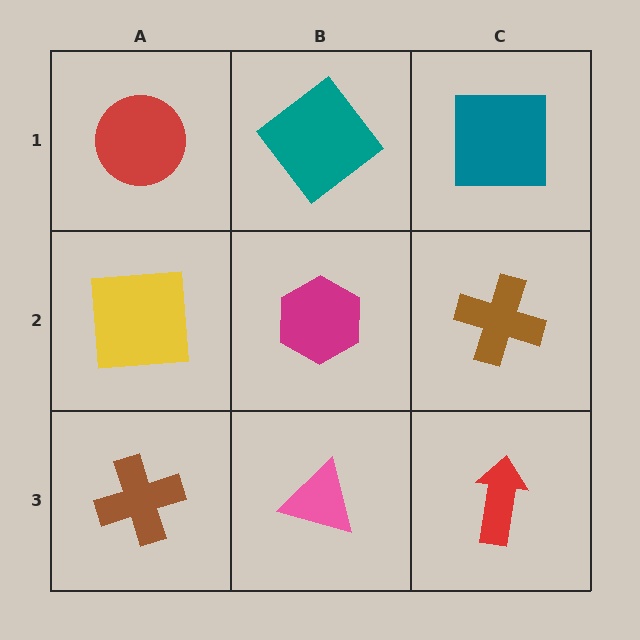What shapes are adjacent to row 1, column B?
A magenta hexagon (row 2, column B), a red circle (row 1, column A), a teal square (row 1, column C).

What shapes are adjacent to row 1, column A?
A yellow square (row 2, column A), a teal diamond (row 1, column B).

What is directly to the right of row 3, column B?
A red arrow.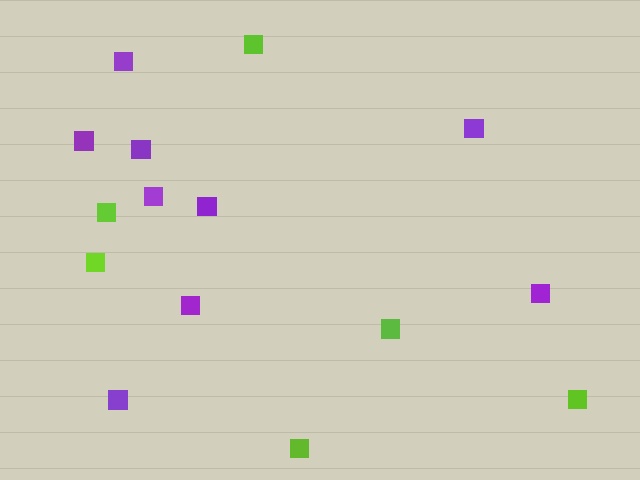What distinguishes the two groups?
There are 2 groups: one group of lime squares (6) and one group of purple squares (9).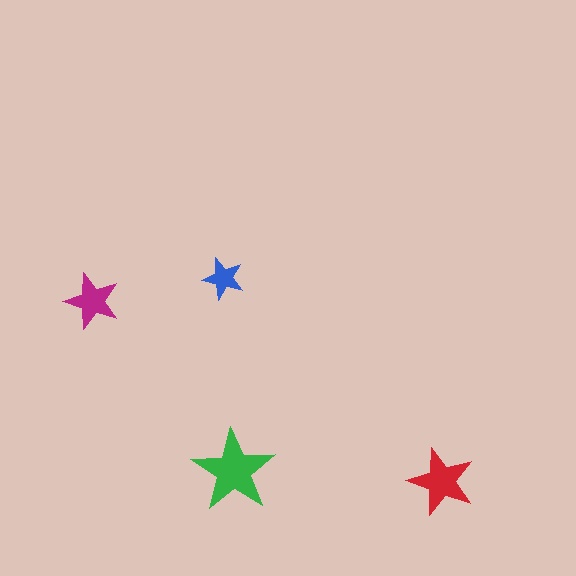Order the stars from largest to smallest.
the green one, the red one, the magenta one, the blue one.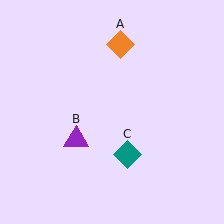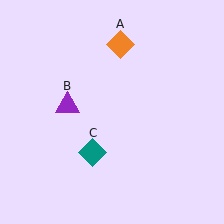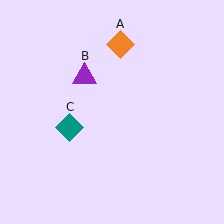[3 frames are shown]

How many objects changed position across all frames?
2 objects changed position: purple triangle (object B), teal diamond (object C).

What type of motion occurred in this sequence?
The purple triangle (object B), teal diamond (object C) rotated clockwise around the center of the scene.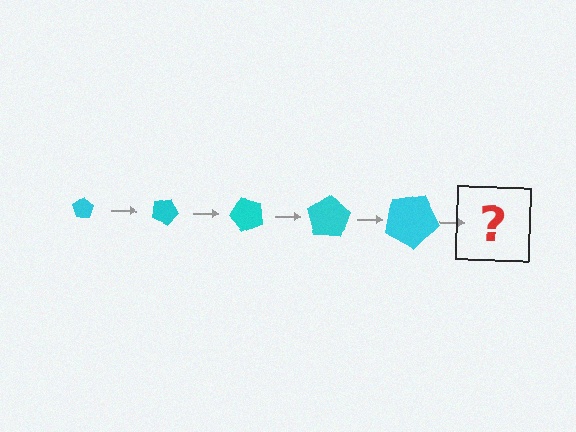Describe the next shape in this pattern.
It should be a pentagon, larger than the previous one and rotated 125 degrees from the start.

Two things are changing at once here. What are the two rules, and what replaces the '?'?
The two rules are that the pentagon grows larger each step and it rotates 25 degrees each step. The '?' should be a pentagon, larger than the previous one and rotated 125 degrees from the start.